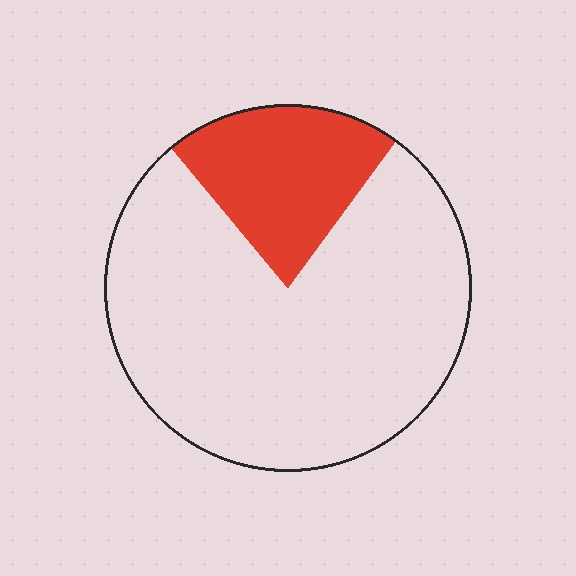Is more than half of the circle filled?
No.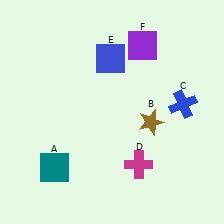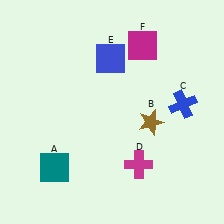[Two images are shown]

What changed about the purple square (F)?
In Image 1, F is purple. In Image 2, it changed to magenta.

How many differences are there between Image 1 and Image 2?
There is 1 difference between the two images.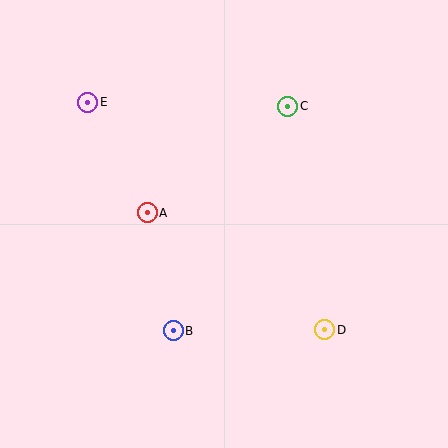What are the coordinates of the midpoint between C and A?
The midpoint between C and A is at (217, 160).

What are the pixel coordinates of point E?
Point E is at (88, 102).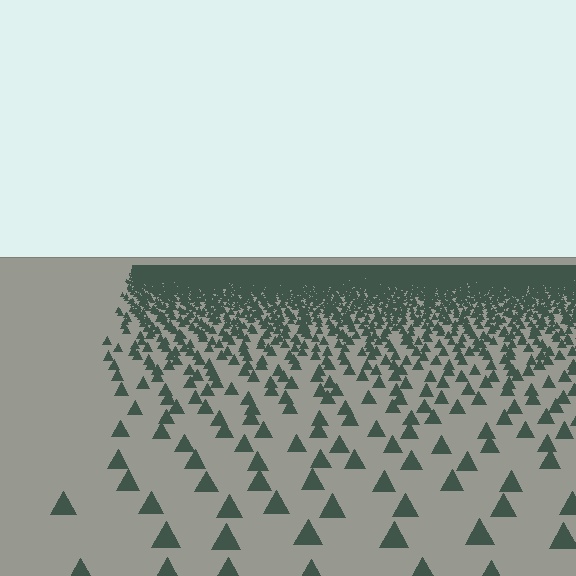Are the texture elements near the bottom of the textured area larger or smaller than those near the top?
Larger. Near the bottom, elements are closer to the viewer and appear at a bigger on-screen size.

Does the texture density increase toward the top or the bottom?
Density increases toward the top.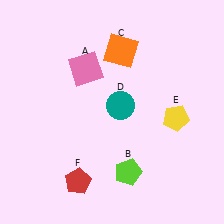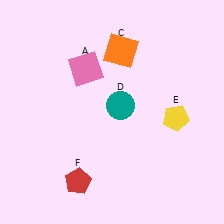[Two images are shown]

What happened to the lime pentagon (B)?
The lime pentagon (B) was removed in Image 2. It was in the bottom-right area of Image 1.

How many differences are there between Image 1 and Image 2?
There is 1 difference between the two images.